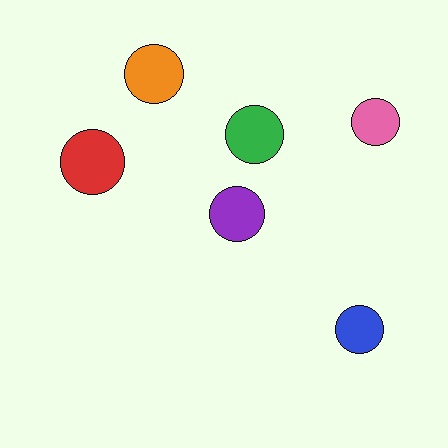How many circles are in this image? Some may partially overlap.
There are 6 circles.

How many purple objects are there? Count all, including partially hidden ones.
There is 1 purple object.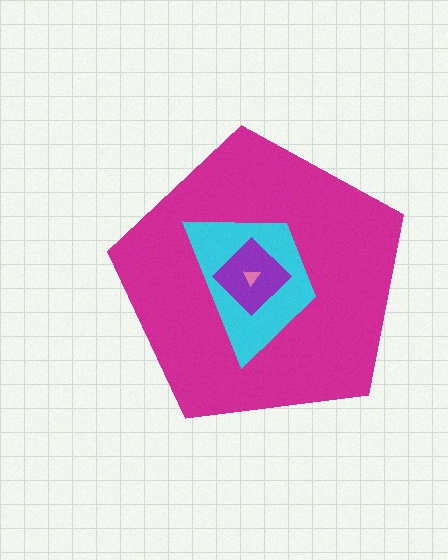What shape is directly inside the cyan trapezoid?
The purple diamond.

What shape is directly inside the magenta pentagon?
The cyan trapezoid.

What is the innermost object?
The pink triangle.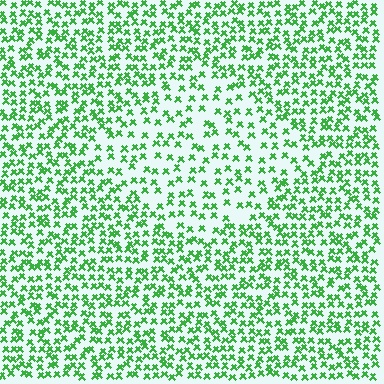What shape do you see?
I see a diamond.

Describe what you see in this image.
The image contains small green elements arranged at two different densities. A diamond-shaped region is visible where the elements are less densely packed than the surrounding area.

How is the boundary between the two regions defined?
The boundary is defined by a change in element density (approximately 1.7x ratio). All elements are the same color, size, and shape.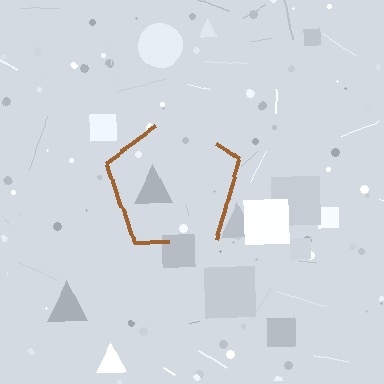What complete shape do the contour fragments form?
The contour fragments form a pentagon.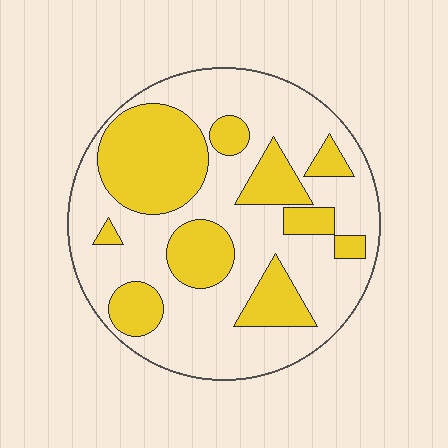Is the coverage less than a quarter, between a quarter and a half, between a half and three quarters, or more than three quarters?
Between a quarter and a half.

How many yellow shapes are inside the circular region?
10.